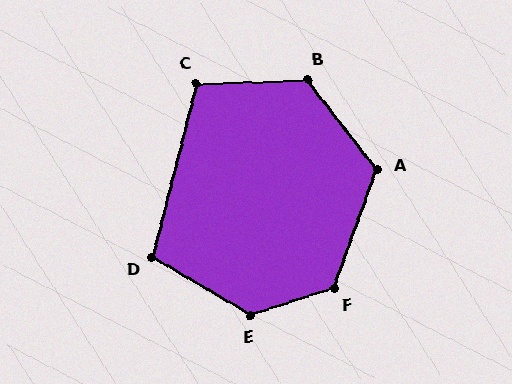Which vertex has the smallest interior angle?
D, at approximately 106 degrees.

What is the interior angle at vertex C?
Approximately 106 degrees (obtuse).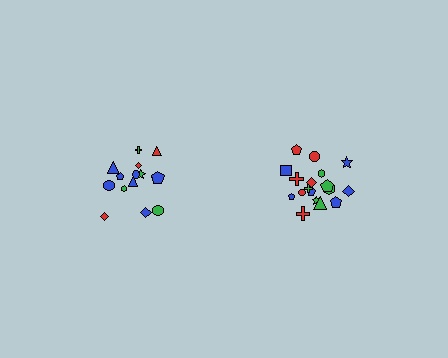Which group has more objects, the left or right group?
The right group.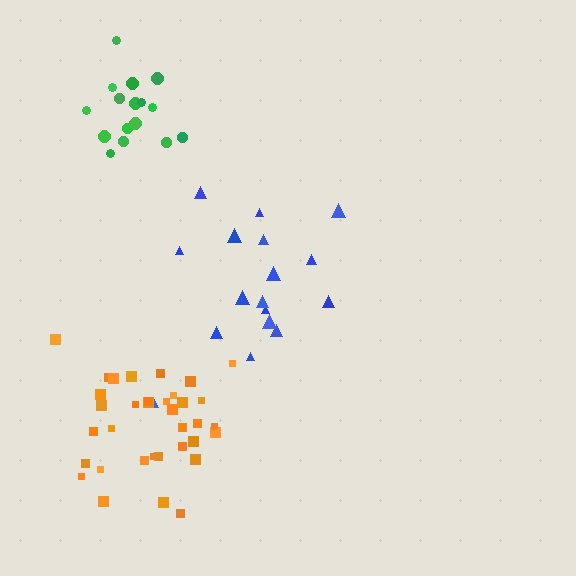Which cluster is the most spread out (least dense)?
Blue.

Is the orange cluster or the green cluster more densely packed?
Green.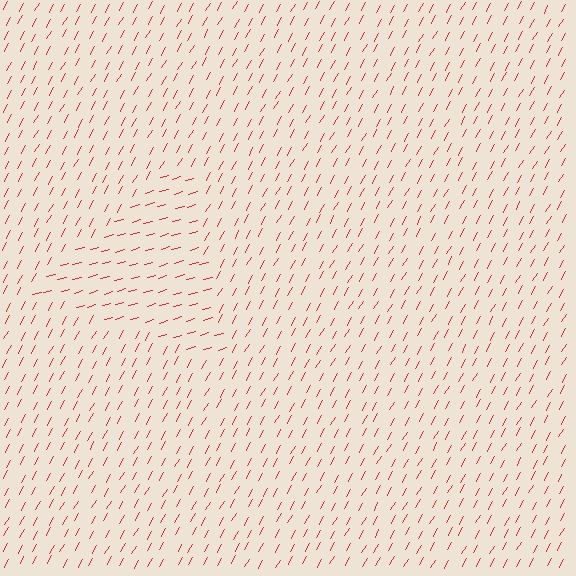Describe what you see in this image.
The image is filled with small red line segments. A triangle region in the image has lines oriented differently from the surrounding lines, creating a visible texture boundary.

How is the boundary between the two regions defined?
The boundary is defined purely by a change in line orientation (approximately 45 degrees difference). All lines are the same color and thickness.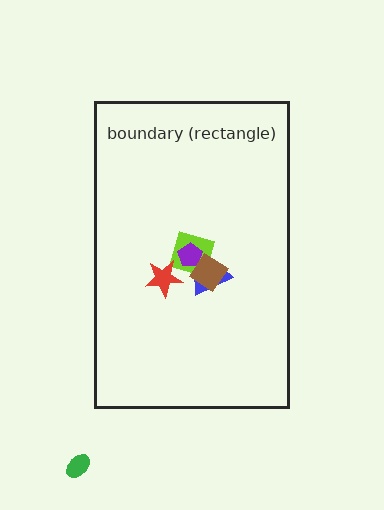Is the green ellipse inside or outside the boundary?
Outside.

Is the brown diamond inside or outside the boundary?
Inside.